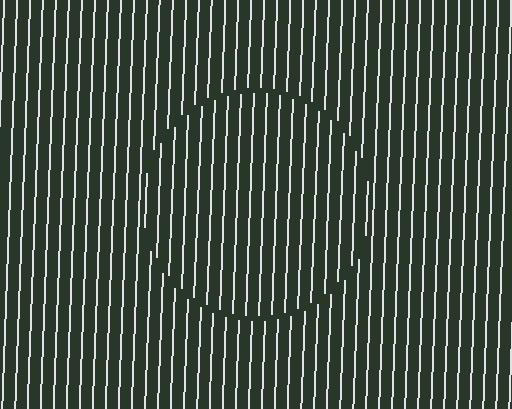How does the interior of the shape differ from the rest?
The interior of the shape contains the same grating, shifted by half a period — the contour is defined by the phase discontinuity where line-ends from the inner and outer gratings abut.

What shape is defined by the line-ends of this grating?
An illusory circle. The interior of the shape contains the same grating, shifted by half a period — the contour is defined by the phase discontinuity where line-ends from the inner and outer gratings abut.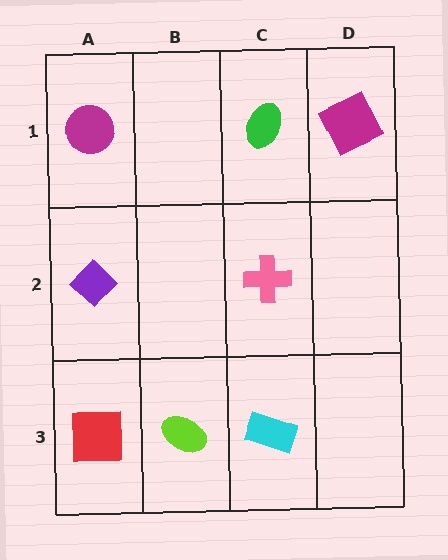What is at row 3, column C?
A cyan rectangle.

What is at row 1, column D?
A magenta square.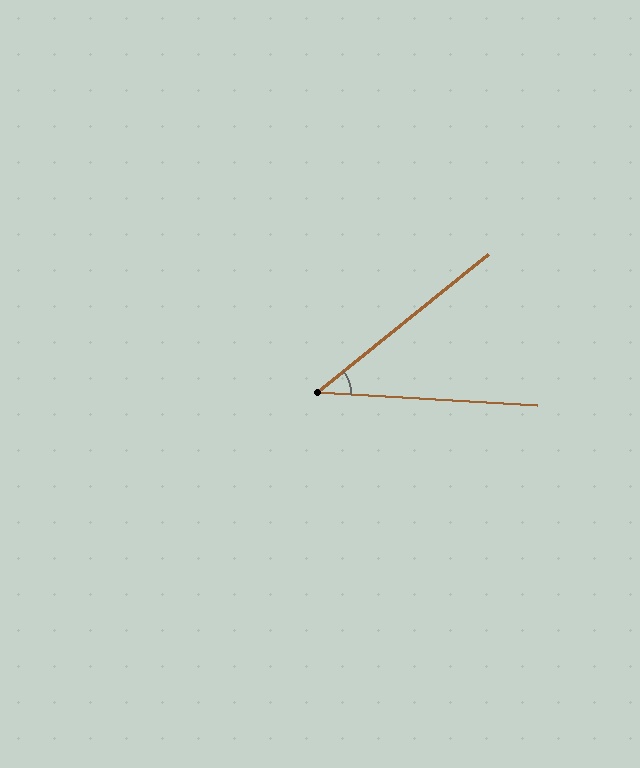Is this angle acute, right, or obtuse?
It is acute.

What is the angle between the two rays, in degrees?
Approximately 42 degrees.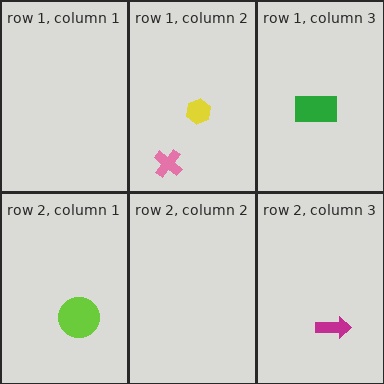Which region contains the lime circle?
The row 2, column 1 region.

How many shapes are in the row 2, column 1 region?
1.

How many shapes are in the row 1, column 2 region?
2.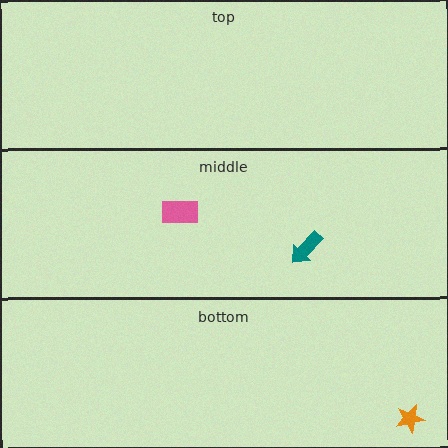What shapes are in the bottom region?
The orange star.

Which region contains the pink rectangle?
The middle region.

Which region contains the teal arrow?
The middle region.